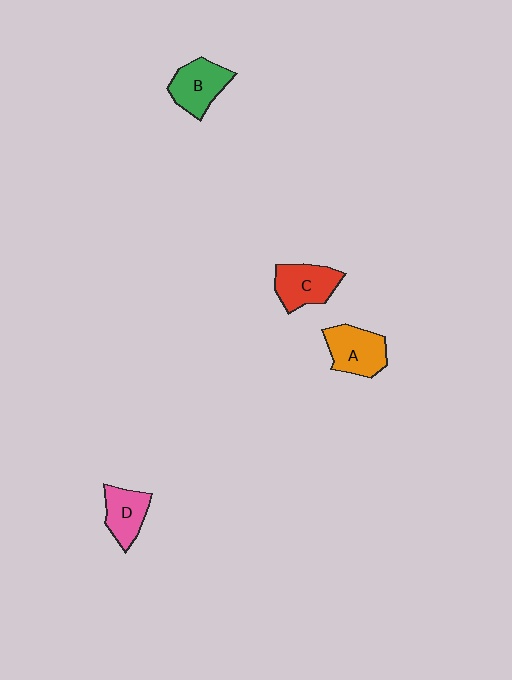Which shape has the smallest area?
Shape D (pink).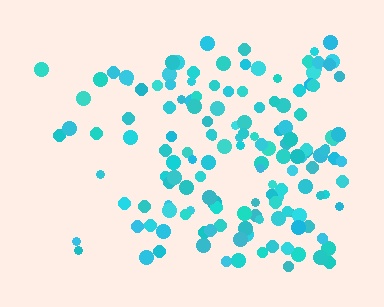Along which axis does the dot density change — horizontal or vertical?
Horizontal.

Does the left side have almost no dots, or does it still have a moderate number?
Still a moderate number, just noticeably fewer than the right.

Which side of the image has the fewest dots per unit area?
The left.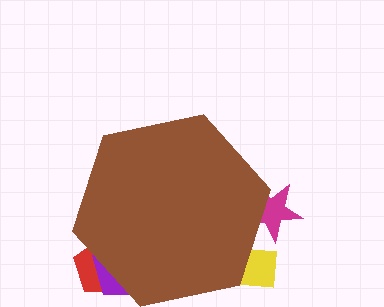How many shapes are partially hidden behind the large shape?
4 shapes are partially hidden.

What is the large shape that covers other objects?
A brown hexagon.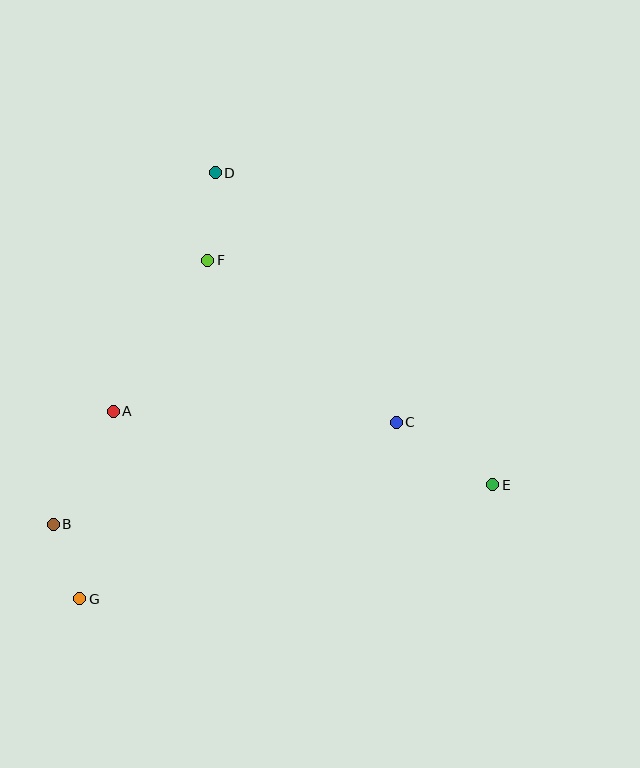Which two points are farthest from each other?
Points D and G are farthest from each other.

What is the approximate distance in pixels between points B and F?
The distance between B and F is approximately 306 pixels.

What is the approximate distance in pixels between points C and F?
The distance between C and F is approximately 249 pixels.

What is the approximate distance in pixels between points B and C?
The distance between B and C is approximately 358 pixels.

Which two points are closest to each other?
Points B and G are closest to each other.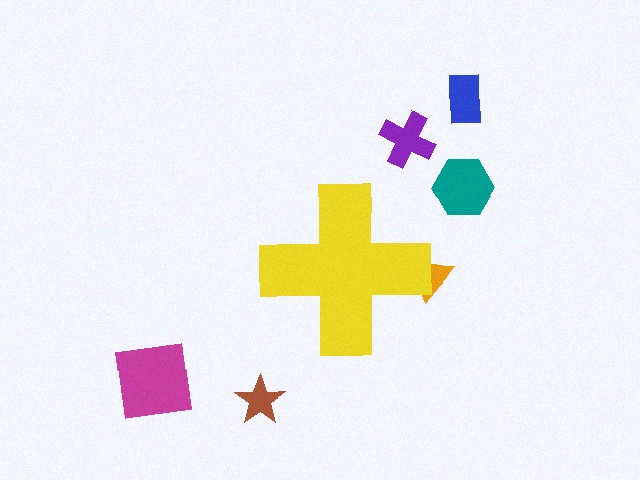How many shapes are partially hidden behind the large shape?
1 shape is partially hidden.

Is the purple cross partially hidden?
No, the purple cross is fully visible.